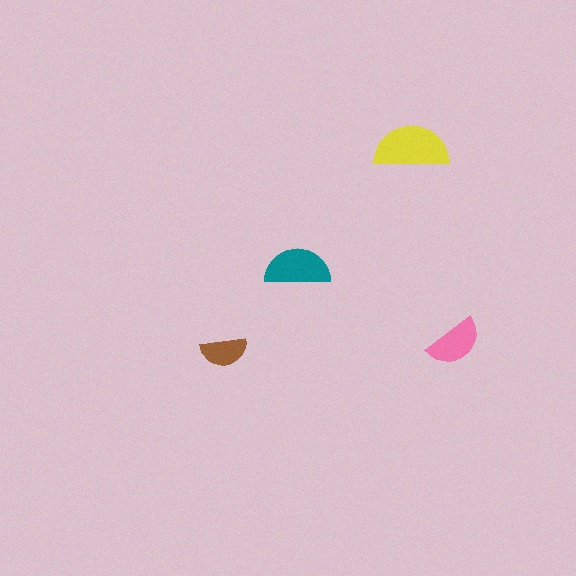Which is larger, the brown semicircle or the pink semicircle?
The pink one.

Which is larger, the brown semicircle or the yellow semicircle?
The yellow one.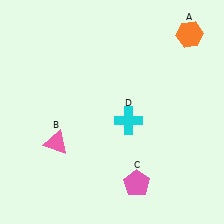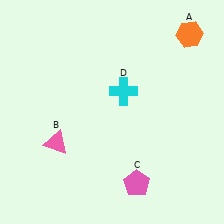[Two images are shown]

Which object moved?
The cyan cross (D) moved up.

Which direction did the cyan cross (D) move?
The cyan cross (D) moved up.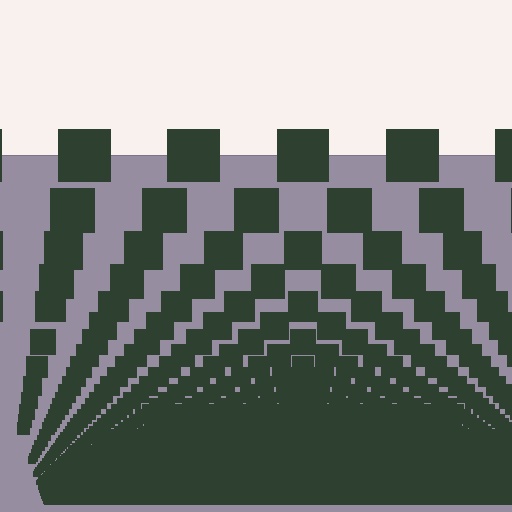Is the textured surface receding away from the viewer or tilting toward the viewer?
The surface appears to tilt toward the viewer. Texture elements get larger and sparser toward the top.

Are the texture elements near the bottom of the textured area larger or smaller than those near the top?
Smaller. The gradient is inverted — elements near the bottom are smaller and denser.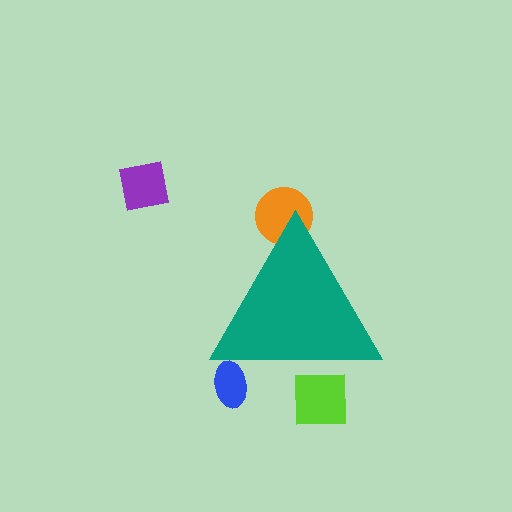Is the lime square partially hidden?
Yes, the lime square is partially hidden behind the teal triangle.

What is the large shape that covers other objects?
A teal triangle.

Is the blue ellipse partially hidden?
Yes, the blue ellipse is partially hidden behind the teal triangle.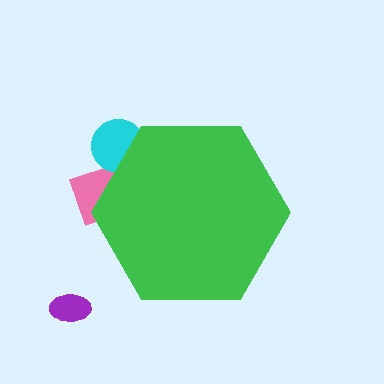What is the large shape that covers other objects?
A green hexagon.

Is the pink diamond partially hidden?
Yes, the pink diamond is partially hidden behind the green hexagon.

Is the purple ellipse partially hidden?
No, the purple ellipse is fully visible.